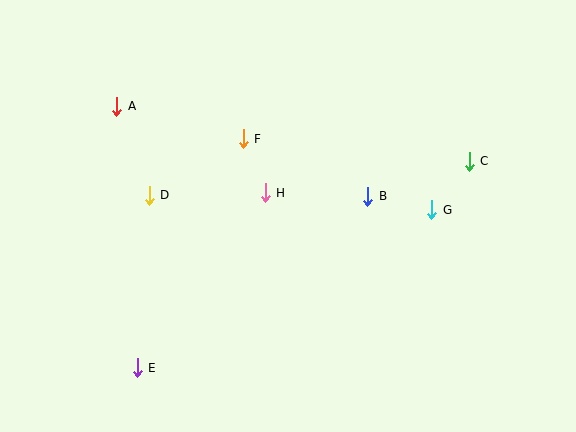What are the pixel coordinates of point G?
Point G is at (432, 210).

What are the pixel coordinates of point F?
Point F is at (243, 139).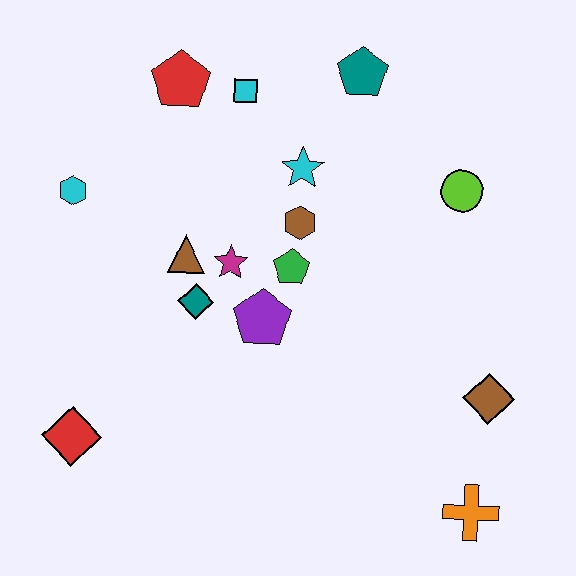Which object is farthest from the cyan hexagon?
The orange cross is farthest from the cyan hexagon.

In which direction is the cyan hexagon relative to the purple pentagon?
The cyan hexagon is to the left of the purple pentagon.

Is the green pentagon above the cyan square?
No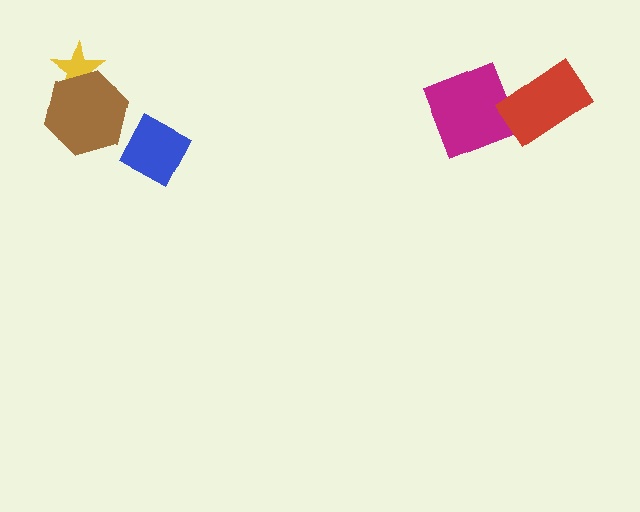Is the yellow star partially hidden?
Yes, it is partially covered by another shape.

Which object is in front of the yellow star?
The brown hexagon is in front of the yellow star.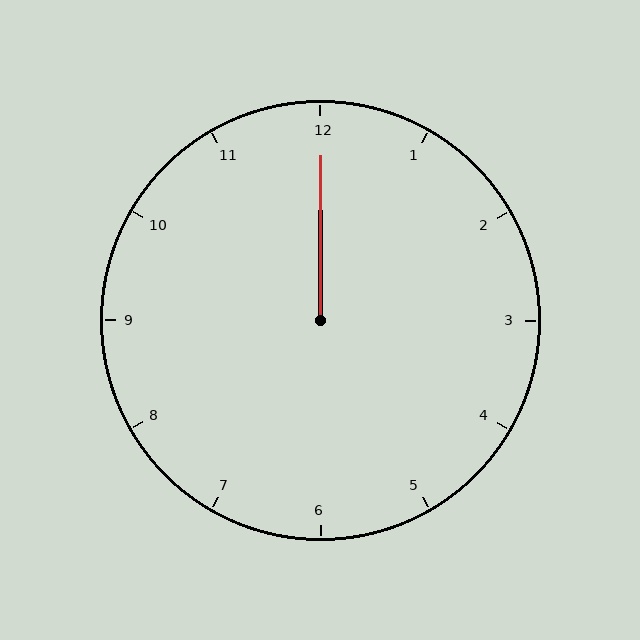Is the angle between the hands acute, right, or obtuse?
It is acute.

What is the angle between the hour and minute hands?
Approximately 0 degrees.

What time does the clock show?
12:00.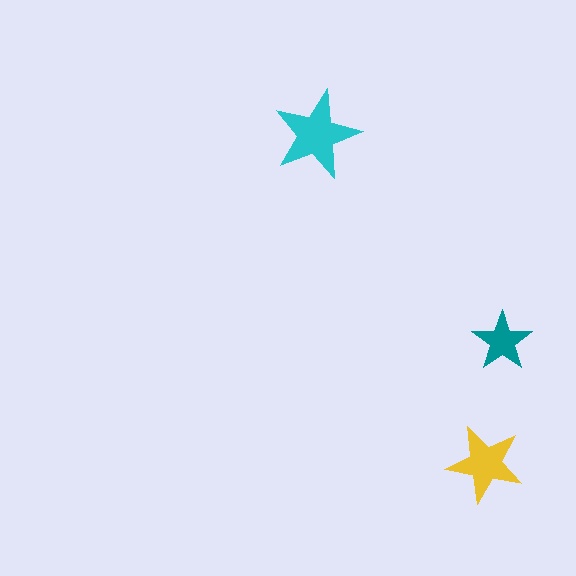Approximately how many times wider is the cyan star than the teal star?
About 1.5 times wider.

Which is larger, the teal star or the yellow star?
The yellow one.